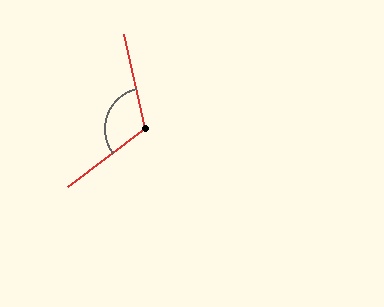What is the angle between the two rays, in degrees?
Approximately 114 degrees.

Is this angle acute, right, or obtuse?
It is obtuse.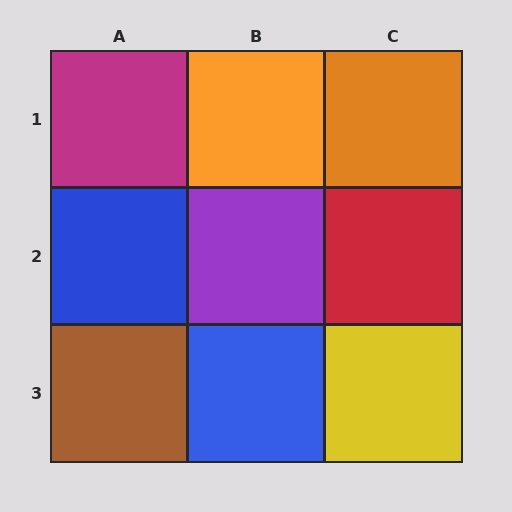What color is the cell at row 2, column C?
Red.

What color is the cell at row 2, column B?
Purple.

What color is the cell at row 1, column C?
Orange.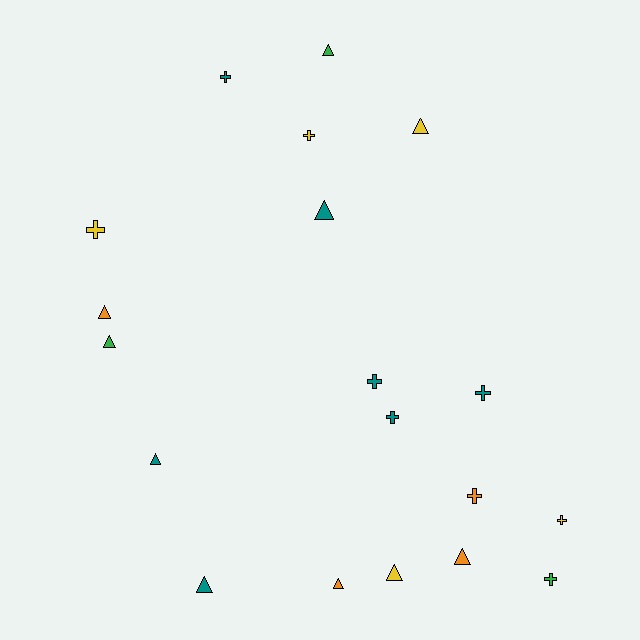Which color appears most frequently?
Teal, with 7 objects.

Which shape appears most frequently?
Triangle, with 10 objects.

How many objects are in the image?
There are 19 objects.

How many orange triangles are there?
There are 3 orange triangles.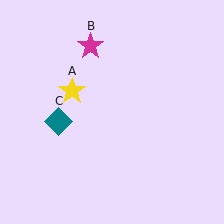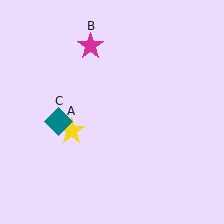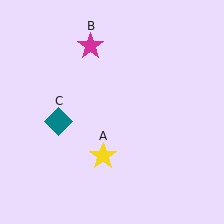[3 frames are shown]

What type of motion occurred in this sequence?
The yellow star (object A) rotated counterclockwise around the center of the scene.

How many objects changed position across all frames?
1 object changed position: yellow star (object A).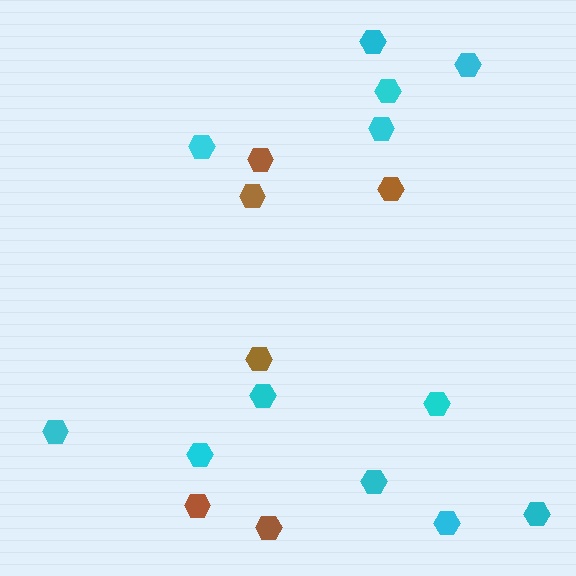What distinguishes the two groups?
There are 2 groups: one group of brown hexagons (6) and one group of cyan hexagons (12).